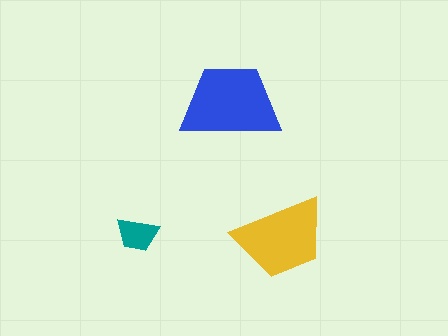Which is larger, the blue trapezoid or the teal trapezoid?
The blue one.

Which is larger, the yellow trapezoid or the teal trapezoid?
The yellow one.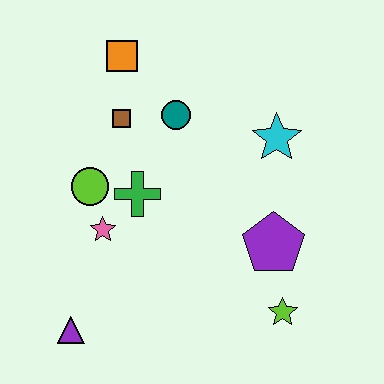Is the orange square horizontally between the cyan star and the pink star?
Yes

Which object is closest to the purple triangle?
The pink star is closest to the purple triangle.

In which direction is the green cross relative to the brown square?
The green cross is below the brown square.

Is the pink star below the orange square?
Yes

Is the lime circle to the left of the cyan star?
Yes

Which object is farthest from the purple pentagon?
The orange square is farthest from the purple pentagon.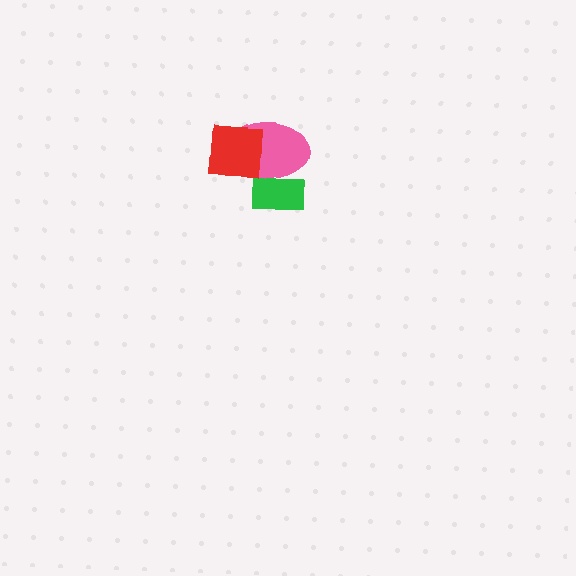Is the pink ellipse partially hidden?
Yes, it is partially covered by another shape.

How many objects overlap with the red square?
1 object overlaps with the red square.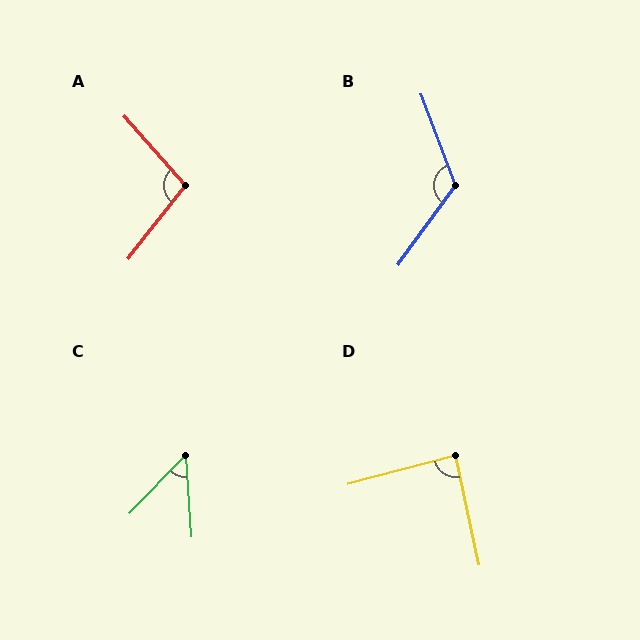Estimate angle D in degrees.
Approximately 87 degrees.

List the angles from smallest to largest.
C (48°), D (87°), A (100°), B (124°).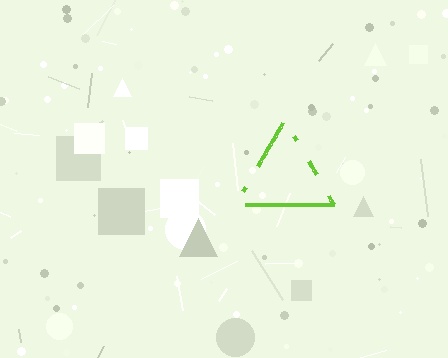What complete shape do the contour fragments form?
The contour fragments form a triangle.